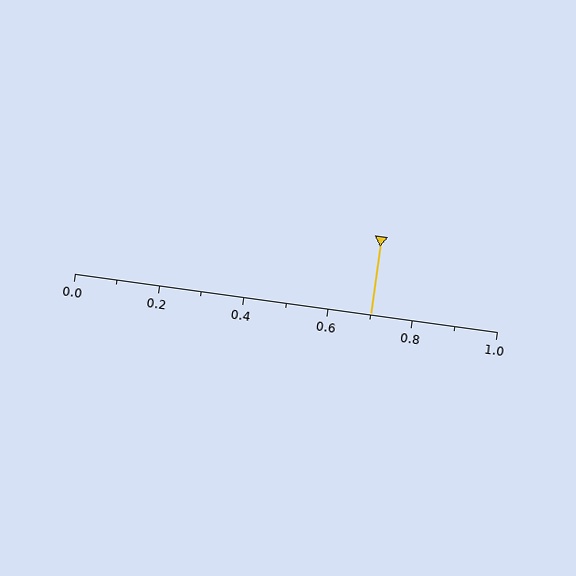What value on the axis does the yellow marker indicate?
The marker indicates approximately 0.7.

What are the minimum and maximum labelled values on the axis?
The axis runs from 0.0 to 1.0.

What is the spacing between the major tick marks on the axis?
The major ticks are spaced 0.2 apart.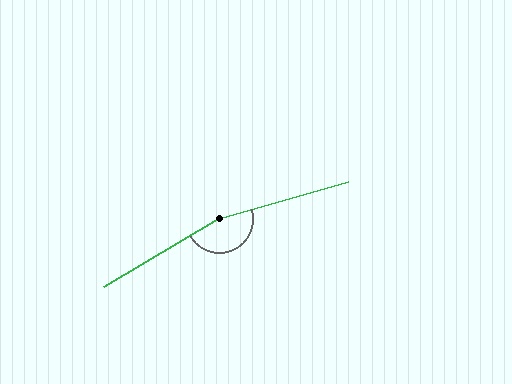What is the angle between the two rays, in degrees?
Approximately 166 degrees.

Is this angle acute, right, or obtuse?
It is obtuse.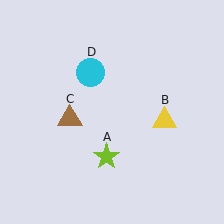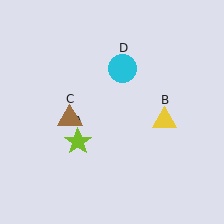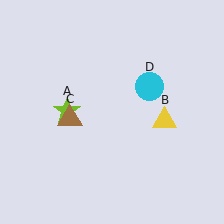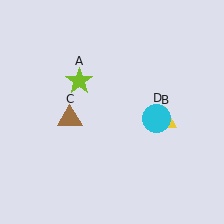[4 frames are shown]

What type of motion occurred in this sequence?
The lime star (object A), cyan circle (object D) rotated clockwise around the center of the scene.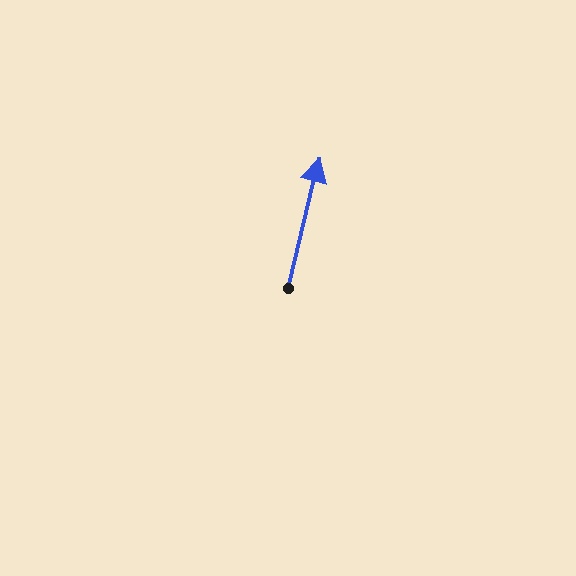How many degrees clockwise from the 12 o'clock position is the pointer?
Approximately 14 degrees.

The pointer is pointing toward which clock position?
Roughly 12 o'clock.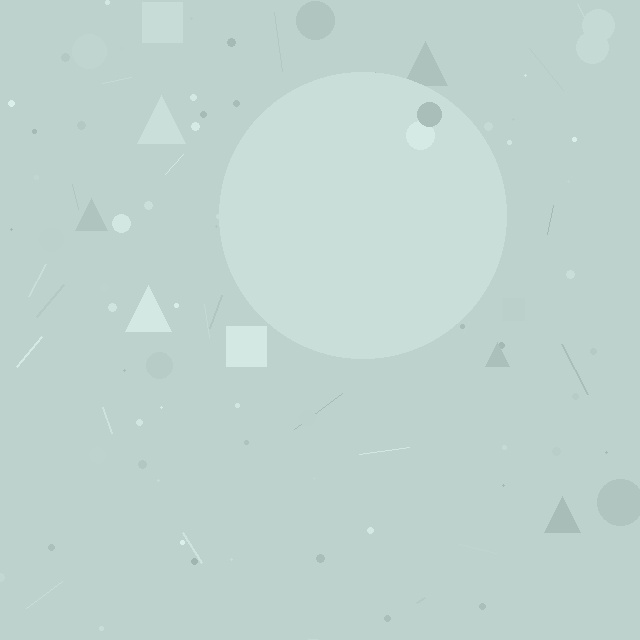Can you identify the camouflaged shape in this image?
The camouflaged shape is a circle.